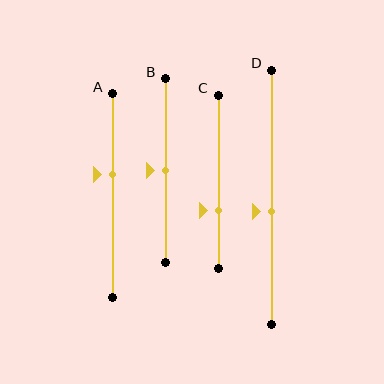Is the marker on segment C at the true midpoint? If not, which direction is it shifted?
No, the marker on segment C is shifted downward by about 16% of the segment length.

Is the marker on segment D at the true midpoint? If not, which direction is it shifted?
No, the marker on segment D is shifted downward by about 6% of the segment length.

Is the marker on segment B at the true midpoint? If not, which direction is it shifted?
Yes, the marker on segment B is at the true midpoint.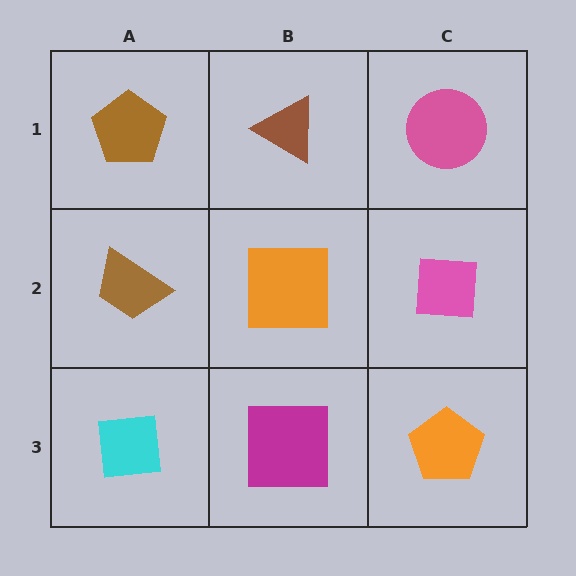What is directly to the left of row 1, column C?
A brown triangle.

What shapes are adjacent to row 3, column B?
An orange square (row 2, column B), a cyan square (row 3, column A), an orange pentagon (row 3, column C).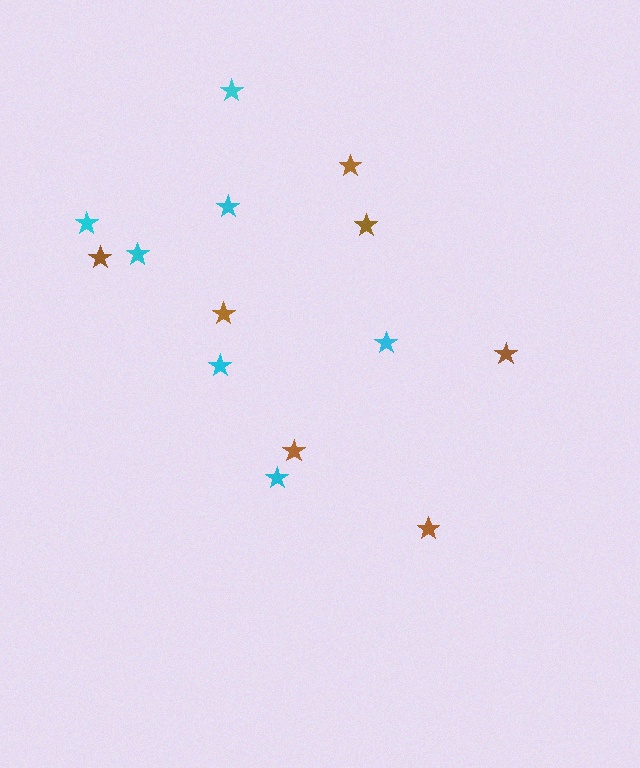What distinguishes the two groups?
There are 2 groups: one group of brown stars (7) and one group of cyan stars (7).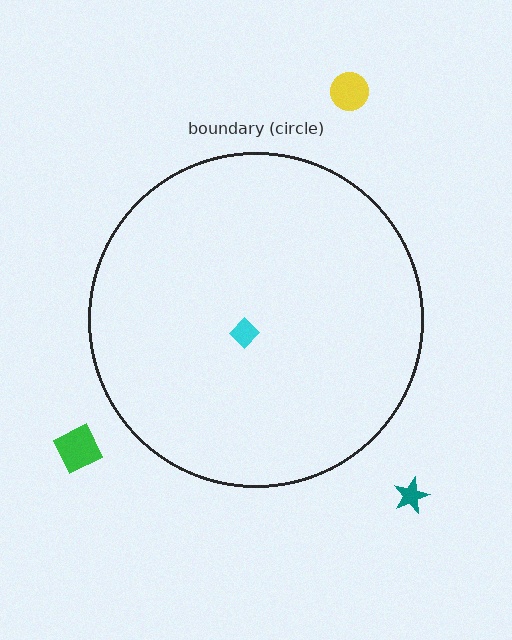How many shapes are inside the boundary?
1 inside, 3 outside.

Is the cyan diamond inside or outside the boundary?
Inside.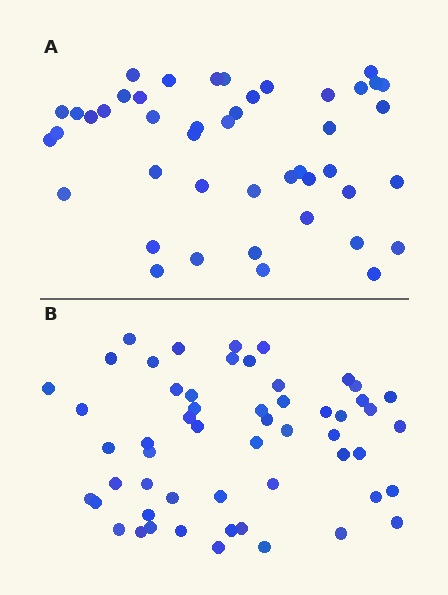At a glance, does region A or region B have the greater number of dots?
Region B (the bottom region) has more dots.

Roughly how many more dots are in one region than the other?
Region B has roughly 10 or so more dots than region A.